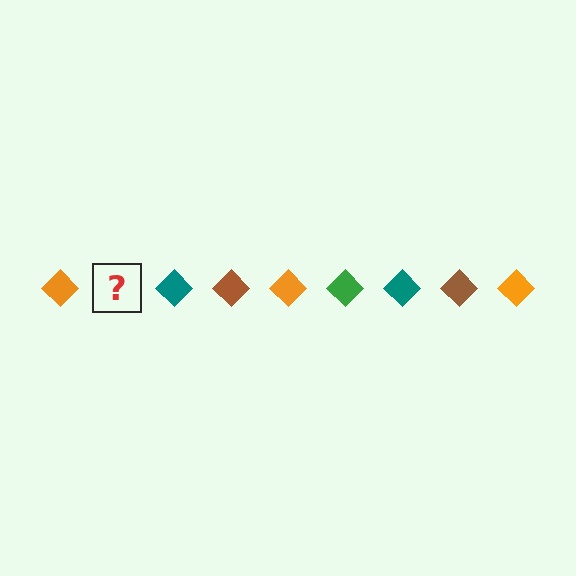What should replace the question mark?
The question mark should be replaced with a green diamond.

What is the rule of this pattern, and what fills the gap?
The rule is that the pattern cycles through orange, green, teal, brown diamonds. The gap should be filled with a green diamond.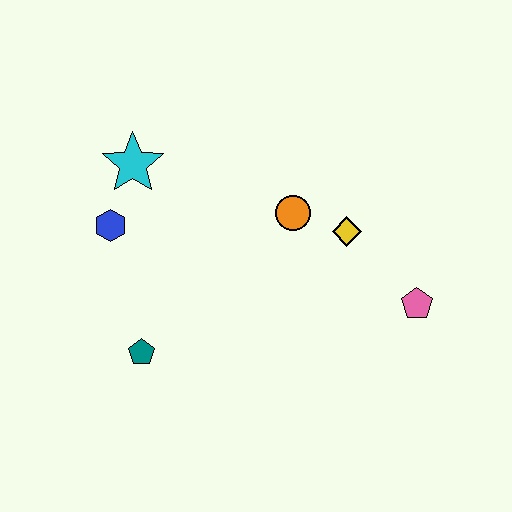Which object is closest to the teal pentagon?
The blue hexagon is closest to the teal pentagon.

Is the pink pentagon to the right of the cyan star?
Yes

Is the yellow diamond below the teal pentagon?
No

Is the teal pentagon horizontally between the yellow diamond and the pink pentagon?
No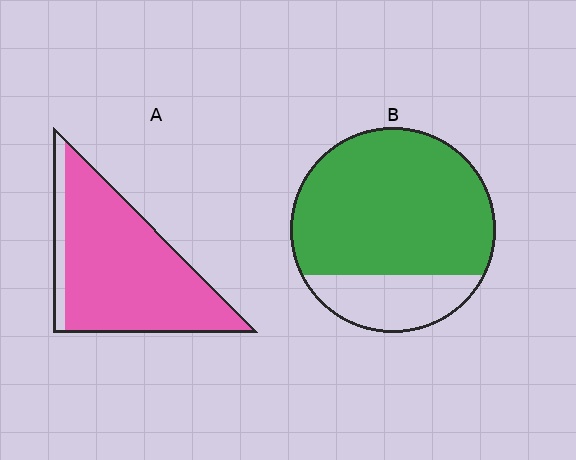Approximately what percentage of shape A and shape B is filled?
A is approximately 90% and B is approximately 75%.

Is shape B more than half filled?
Yes.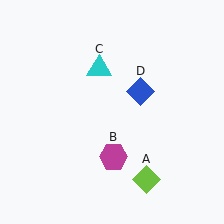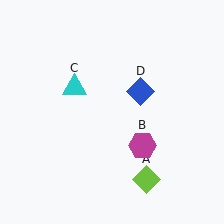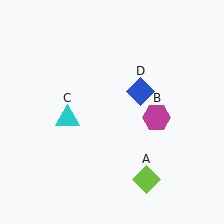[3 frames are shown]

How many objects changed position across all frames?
2 objects changed position: magenta hexagon (object B), cyan triangle (object C).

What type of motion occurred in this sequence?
The magenta hexagon (object B), cyan triangle (object C) rotated counterclockwise around the center of the scene.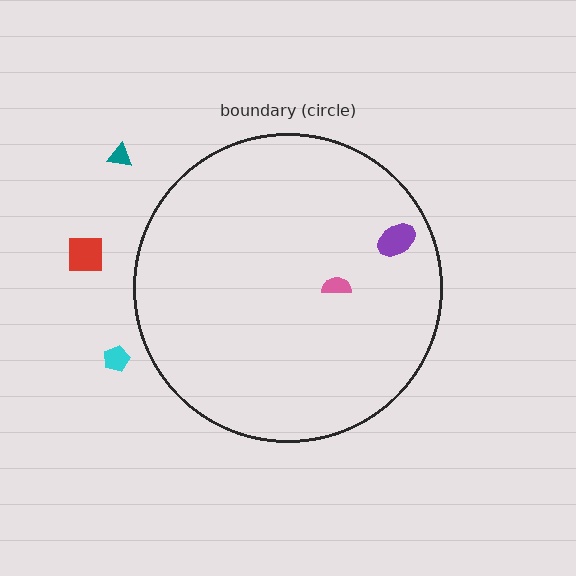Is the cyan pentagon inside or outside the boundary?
Outside.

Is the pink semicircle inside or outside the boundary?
Inside.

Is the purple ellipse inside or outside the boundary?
Inside.